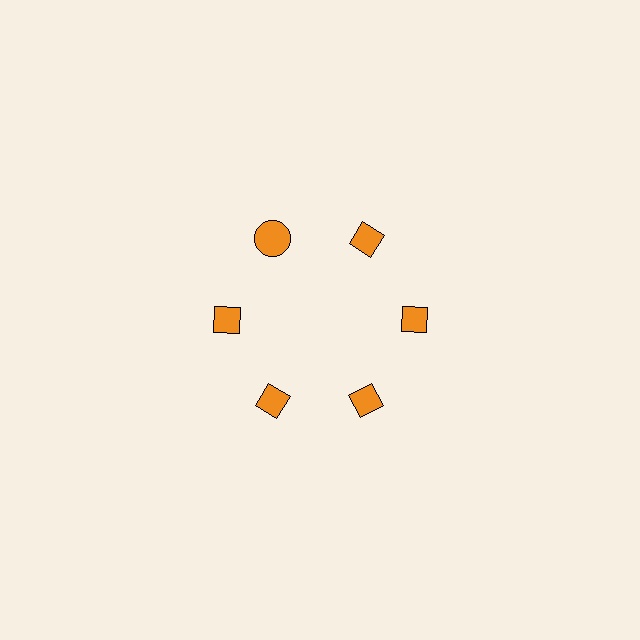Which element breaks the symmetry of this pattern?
The orange circle at roughly the 11 o'clock position breaks the symmetry. All other shapes are orange diamonds.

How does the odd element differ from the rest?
It has a different shape: circle instead of diamond.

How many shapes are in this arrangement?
There are 6 shapes arranged in a ring pattern.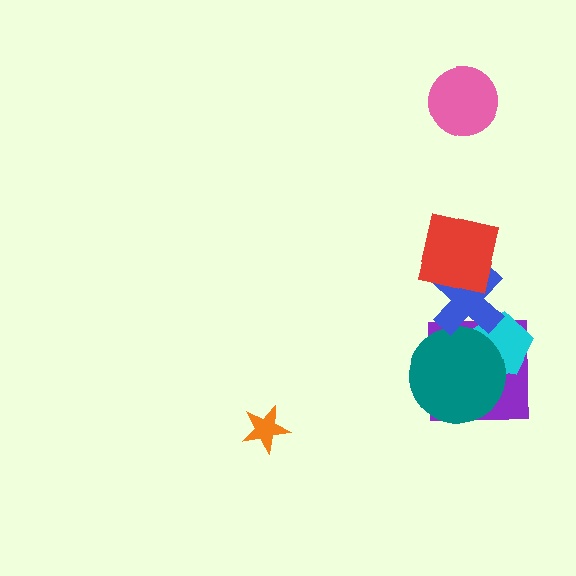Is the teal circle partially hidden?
Yes, it is partially covered by another shape.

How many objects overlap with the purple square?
3 objects overlap with the purple square.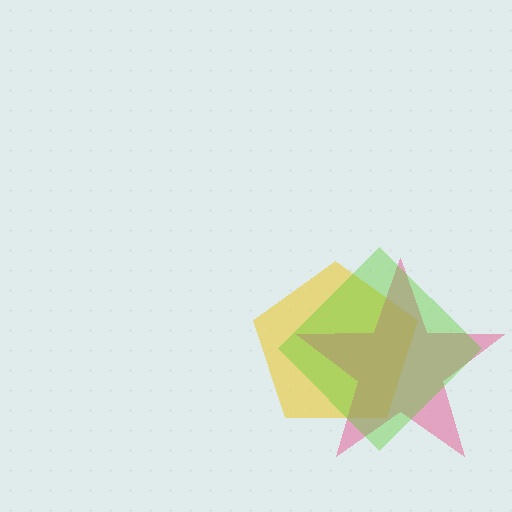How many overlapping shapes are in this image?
There are 3 overlapping shapes in the image.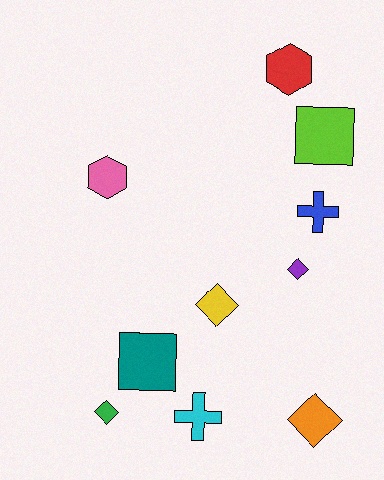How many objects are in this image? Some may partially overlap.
There are 10 objects.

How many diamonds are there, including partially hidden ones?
There are 4 diamonds.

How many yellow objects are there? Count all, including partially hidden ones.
There is 1 yellow object.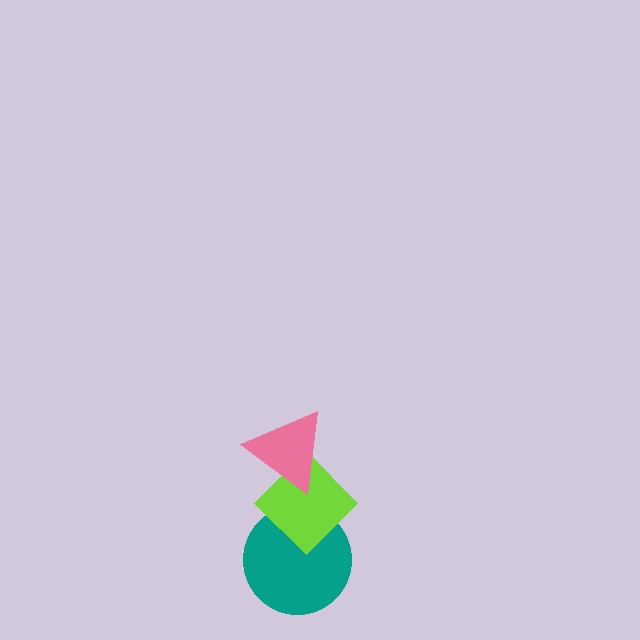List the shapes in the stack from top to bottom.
From top to bottom: the pink triangle, the lime diamond, the teal circle.